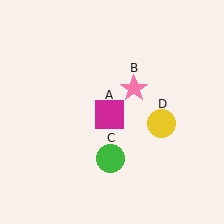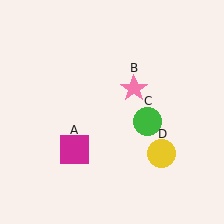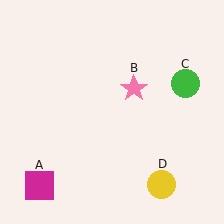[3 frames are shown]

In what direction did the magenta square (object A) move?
The magenta square (object A) moved down and to the left.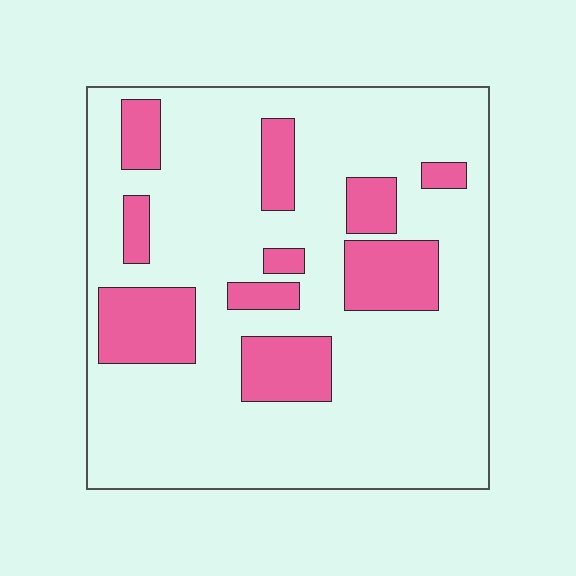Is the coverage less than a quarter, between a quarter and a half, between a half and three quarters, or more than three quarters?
Less than a quarter.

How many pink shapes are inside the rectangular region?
10.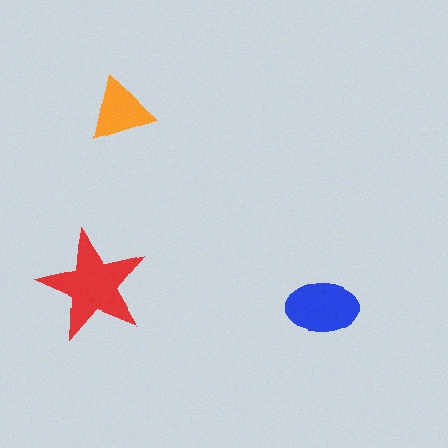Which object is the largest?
The red star.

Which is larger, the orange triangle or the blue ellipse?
The blue ellipse.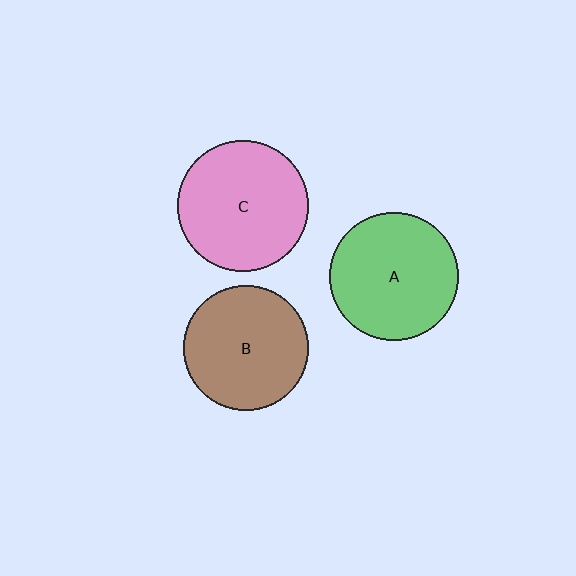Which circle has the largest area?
Circle C (pink).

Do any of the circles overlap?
No, none of the circles overlap.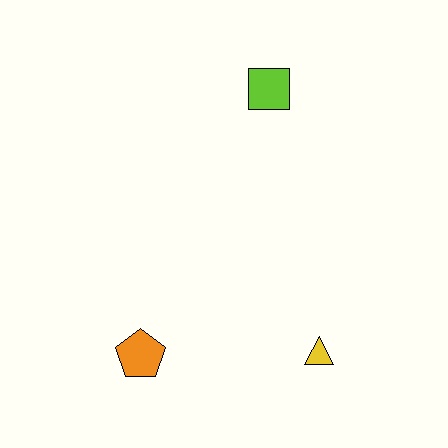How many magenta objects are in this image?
There are no magenta objects.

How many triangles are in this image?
There is 1 triangle.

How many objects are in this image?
There are 3 objects.